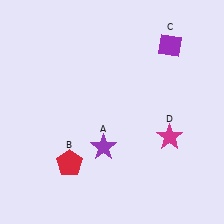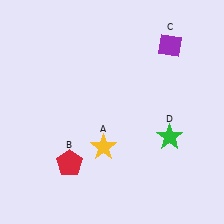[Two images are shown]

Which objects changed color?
A changed from purple to yellow. D changed from magenta to green.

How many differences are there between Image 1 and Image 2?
There are 2 differences between the two images.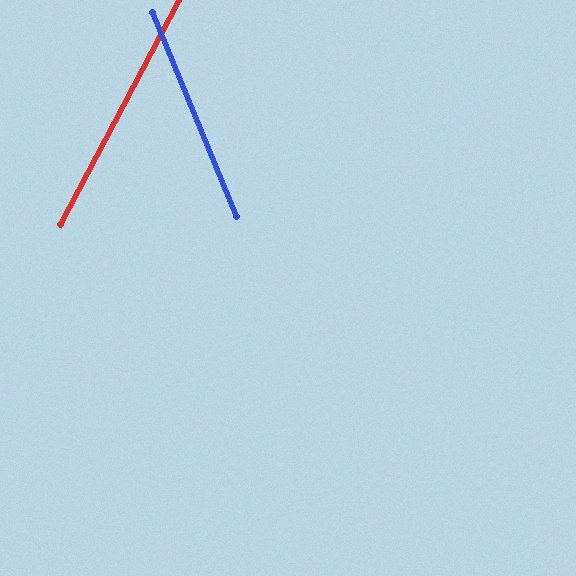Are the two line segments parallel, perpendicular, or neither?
Neither parallel nor perpendicular — they differ by about 50°.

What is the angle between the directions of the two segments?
Approximately 50 degrees.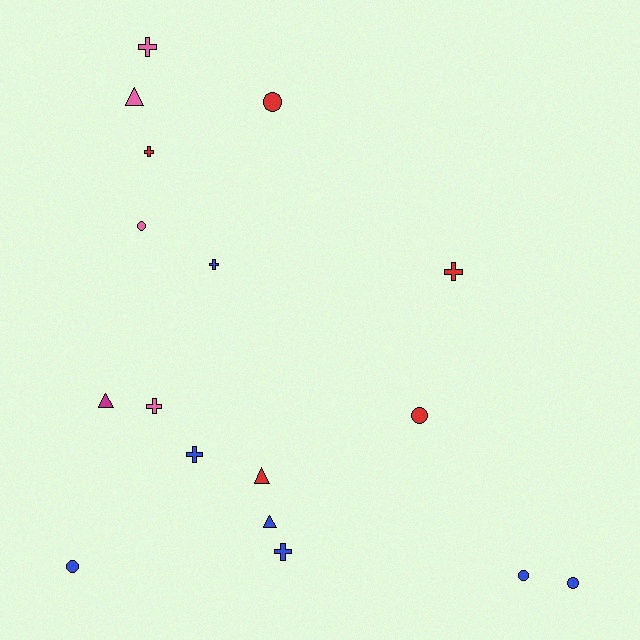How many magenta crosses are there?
There are no magenta crosses.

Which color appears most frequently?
Blue, with 7 objects.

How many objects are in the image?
There are 17 objects.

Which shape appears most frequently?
Cross, with 7 objects.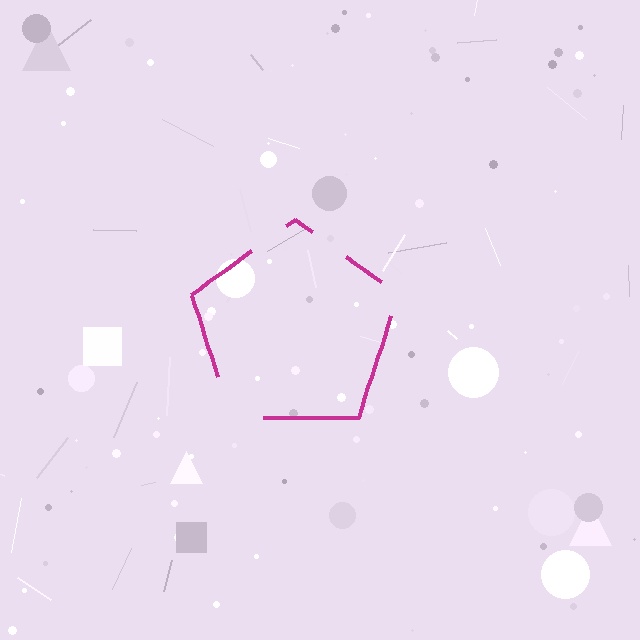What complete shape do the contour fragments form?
The contour fragments form a pentagon.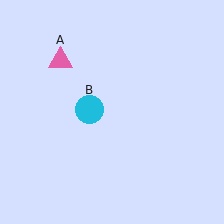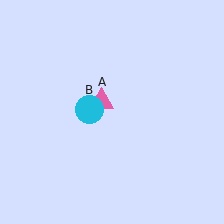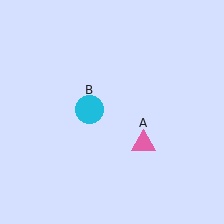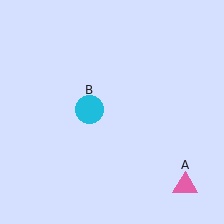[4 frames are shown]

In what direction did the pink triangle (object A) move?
The pink triangle (object A) moved down and to the right.